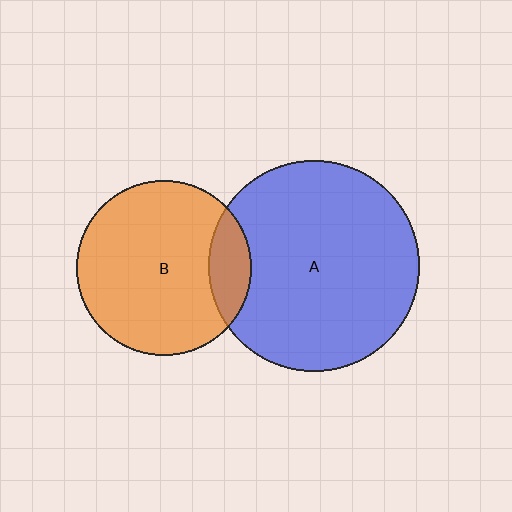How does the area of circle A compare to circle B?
Approximately 1.5 times.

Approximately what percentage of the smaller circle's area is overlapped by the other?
Approximately 15%.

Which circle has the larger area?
Circle A (blue).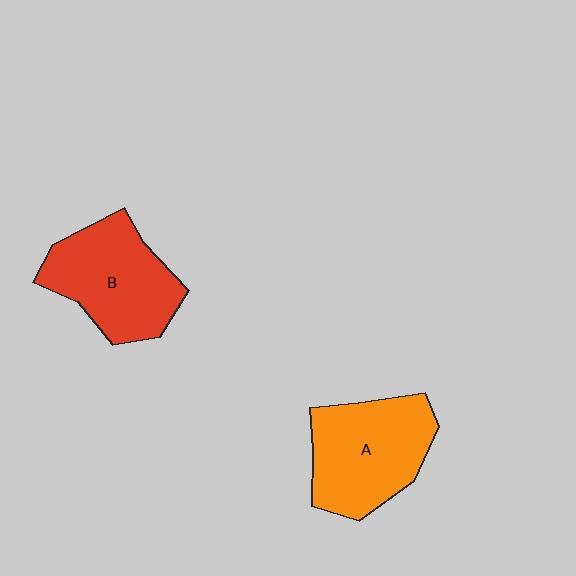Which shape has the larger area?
Shape A (orange).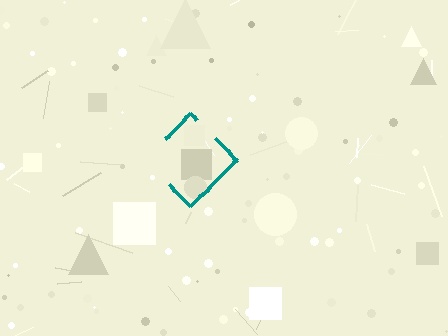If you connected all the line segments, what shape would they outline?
They would outline a diamond.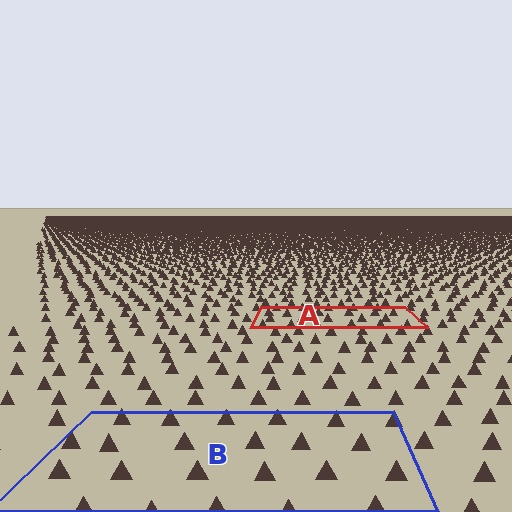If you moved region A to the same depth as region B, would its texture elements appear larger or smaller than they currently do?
They would appear larger. At a closer depth, the same texture elements are projected at a bigger on-screen size.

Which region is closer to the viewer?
Region B is closer. The texture elements there are larger and more spread out.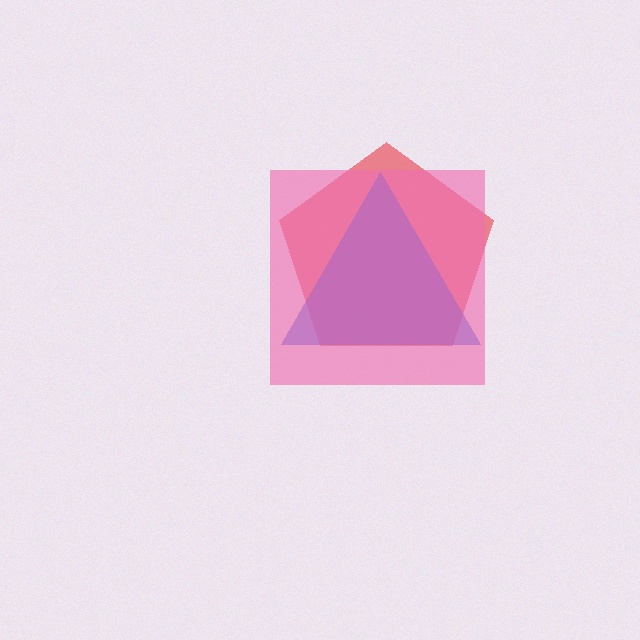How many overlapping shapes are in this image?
There are 3 overlapping shapes in the image.